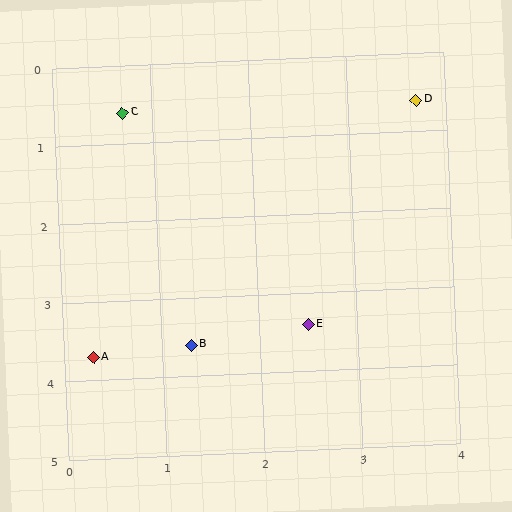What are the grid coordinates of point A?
Point A is at approximately (0.3, 3.7).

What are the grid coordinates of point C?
Point C is at approximately (0.7, 0.6).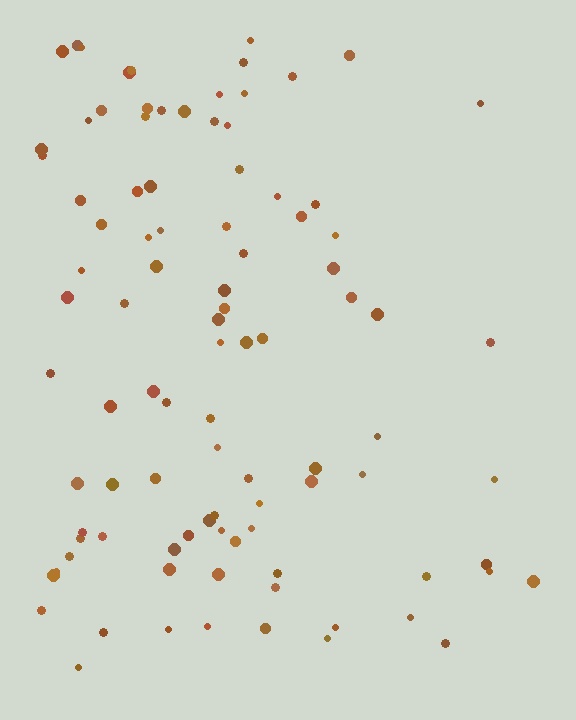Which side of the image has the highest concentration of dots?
The left.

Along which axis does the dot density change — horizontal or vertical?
Horizontal.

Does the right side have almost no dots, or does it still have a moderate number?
Still a moderate number, just noticeably fewer than the left.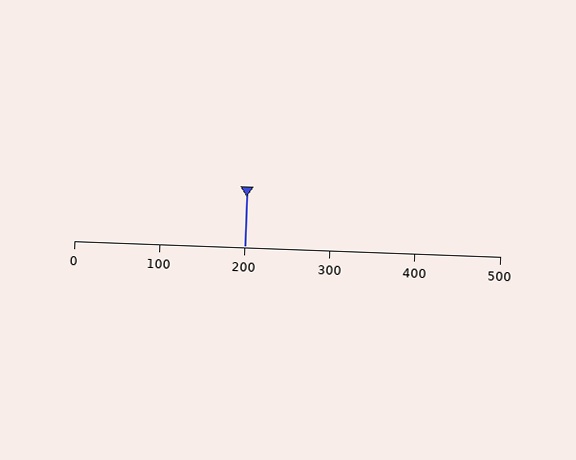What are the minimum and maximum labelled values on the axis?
The axis runs from 0 to 500.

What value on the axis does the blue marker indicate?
The marker indicates approximately 200.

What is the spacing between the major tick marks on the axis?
The major ticks are spaced 100 apart.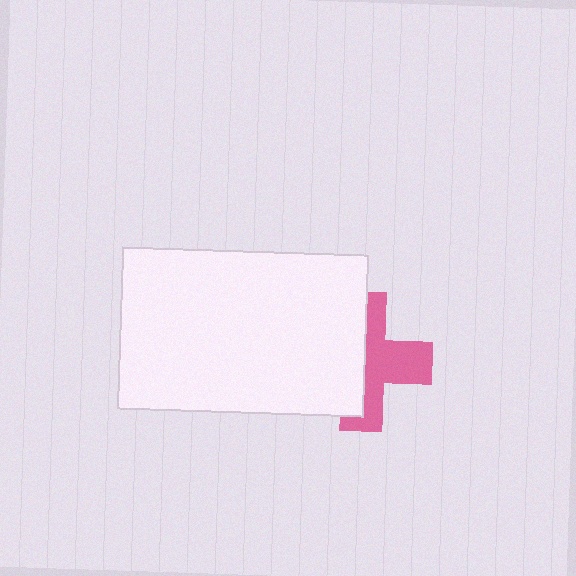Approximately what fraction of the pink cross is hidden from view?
Roughly 49% of the pink cross is hidden behind the white rectangle.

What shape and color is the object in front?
The object in front is a white rectangle.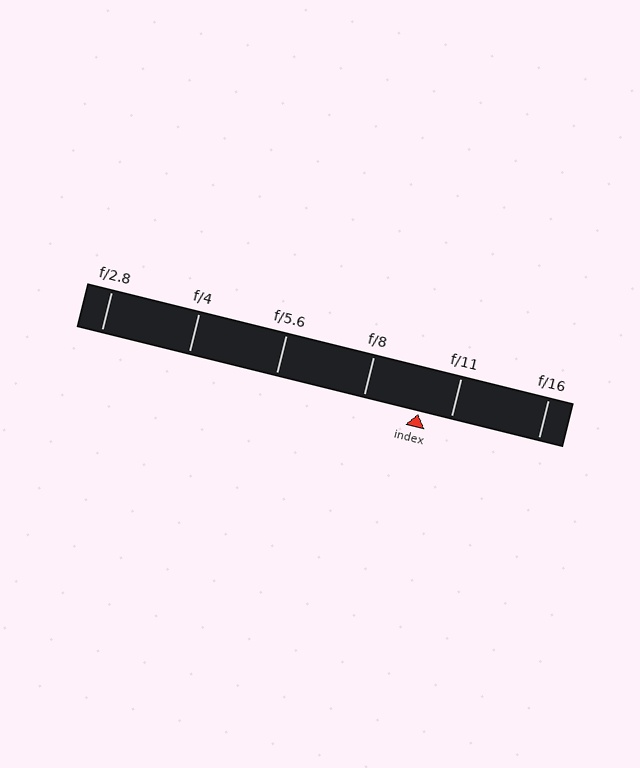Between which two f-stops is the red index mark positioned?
The index mark is between f/8 and f/11.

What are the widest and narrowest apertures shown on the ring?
The widest aperture shown is f/2.8 and the narrowest is f/16.